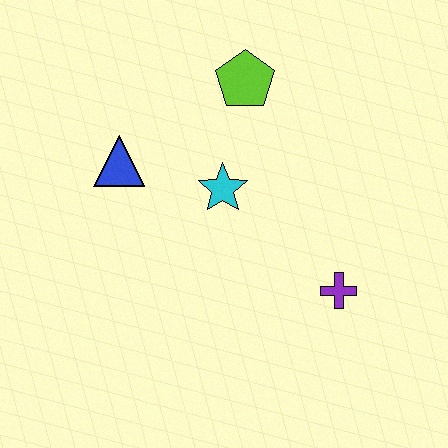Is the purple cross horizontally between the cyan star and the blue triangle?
No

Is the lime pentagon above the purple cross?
Yes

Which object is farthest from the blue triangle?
The purple cross is farthest from the blue triangle.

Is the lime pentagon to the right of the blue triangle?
Yes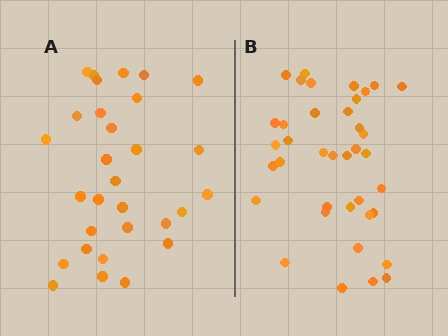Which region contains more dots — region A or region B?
Region B (the right region) has more dots.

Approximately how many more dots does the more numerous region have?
Region B has roughly 8 or so more dots than region A.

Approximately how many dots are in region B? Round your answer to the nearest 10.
About 40 dots. (The exact count is 38, which rounds to 40.)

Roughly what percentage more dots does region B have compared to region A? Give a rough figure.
About 25% more.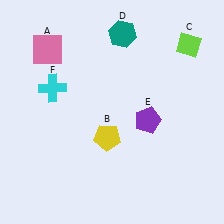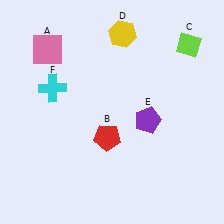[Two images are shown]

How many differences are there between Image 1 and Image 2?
There are 2 differences between the two images.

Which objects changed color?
B changed from yellow to red. D changed from teal to yellow.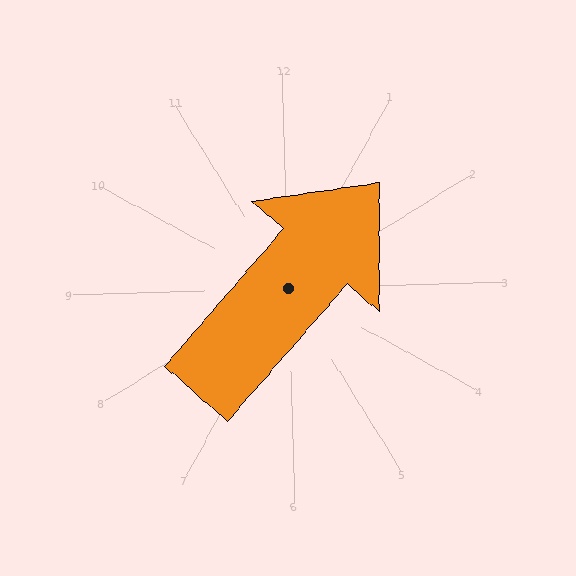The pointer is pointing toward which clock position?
Roughly 1 o'clock.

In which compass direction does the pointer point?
Northeast.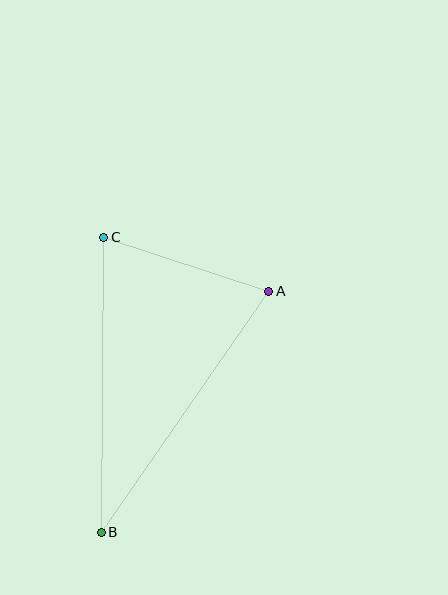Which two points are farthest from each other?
Points B and C are farthest from each other.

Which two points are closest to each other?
Points A and C are closest to each other.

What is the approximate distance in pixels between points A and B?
The distance between A and B is approximately 293 pixels.